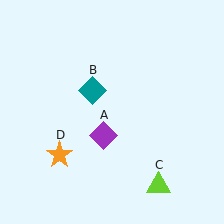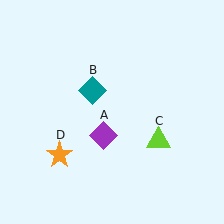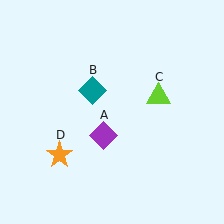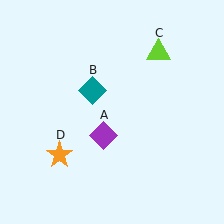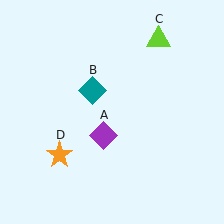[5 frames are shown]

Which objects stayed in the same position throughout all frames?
Purple diamond (object A) and teal diamond (object B) and orange star (object D) remained stationary.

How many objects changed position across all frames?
1 object changed position: lime triangle (object C).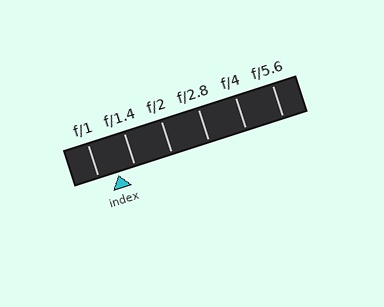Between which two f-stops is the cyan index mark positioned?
The index mark is between f/1 and f/1.4.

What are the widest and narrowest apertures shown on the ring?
The widest aperture shown is f/1 and the narrowest is f/5.6.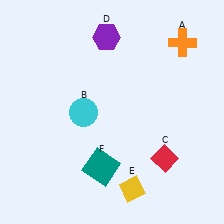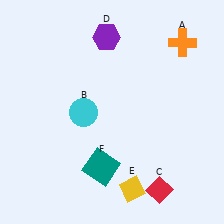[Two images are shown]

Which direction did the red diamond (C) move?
The red diamond (C) moved down.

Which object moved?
The red diamond (C) moved down.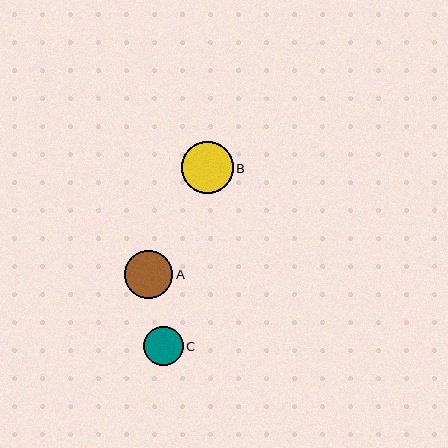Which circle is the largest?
Circle B is the largest with a size of approximately 51 pixels.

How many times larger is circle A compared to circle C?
Circle A is approximately 1.2 times the size of circle C.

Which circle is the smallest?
Circle C is the smallest with a size of approximately 40 pixels.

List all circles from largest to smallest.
From largest to smallest: B, A, C.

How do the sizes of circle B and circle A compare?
Circle B and circle A are approximately the same size.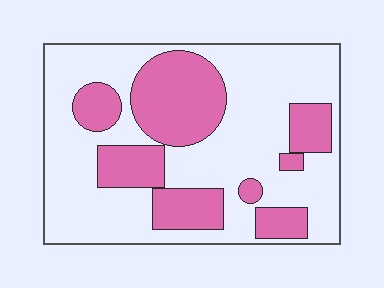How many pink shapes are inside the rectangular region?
8.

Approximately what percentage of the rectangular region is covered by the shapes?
Approximately 35%.